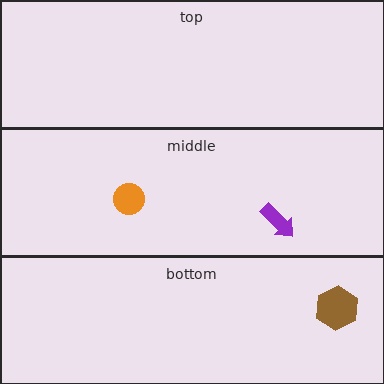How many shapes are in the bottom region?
1.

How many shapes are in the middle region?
2.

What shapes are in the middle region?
The orange circle, the purple arrow.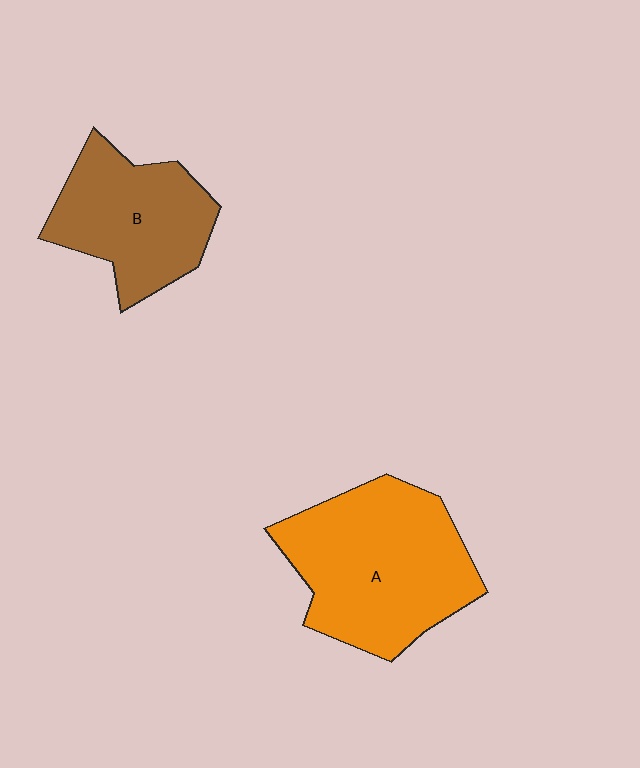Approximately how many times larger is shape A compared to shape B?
Approximately 1.4 times.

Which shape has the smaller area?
Shape B (brown).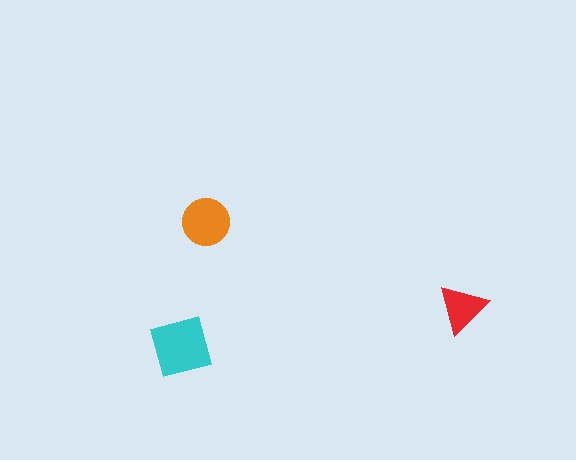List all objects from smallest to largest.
The red triangle, the orange circle, the cyan diamond.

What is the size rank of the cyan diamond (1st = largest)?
1st.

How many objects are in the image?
There are 3 objects in the image.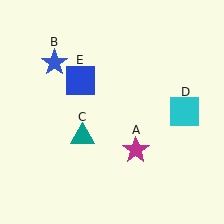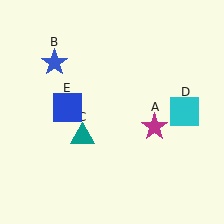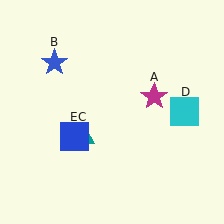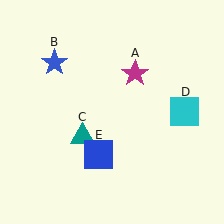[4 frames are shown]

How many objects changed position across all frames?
2 objects changed position: magenta star (object A), blue square (object E).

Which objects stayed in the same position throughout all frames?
Blue star (object B) and teal triangle (object C) and cyan square (object D) remained stationary.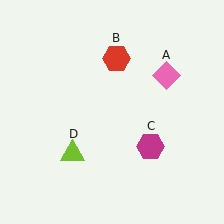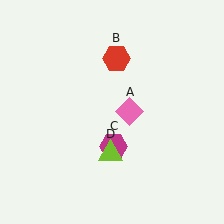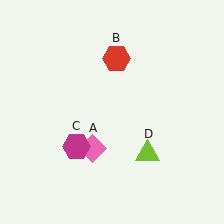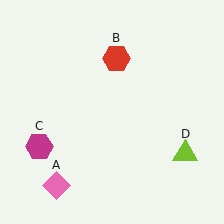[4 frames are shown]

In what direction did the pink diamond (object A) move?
The pink diamond (object A) moved down and to the left.